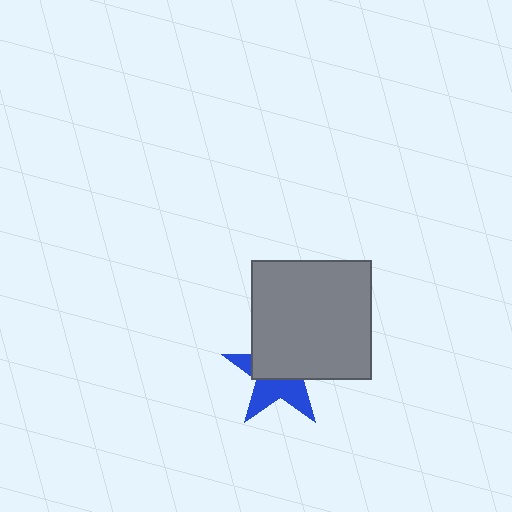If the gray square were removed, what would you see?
You would see the complete blue star.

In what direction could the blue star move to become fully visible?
The blue star could move down. That would shift it out from behind the gray square entirely.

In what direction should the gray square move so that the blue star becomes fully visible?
The gray square should move up. That is the shortest direction to clear the overlap and leave the blue star fully visible.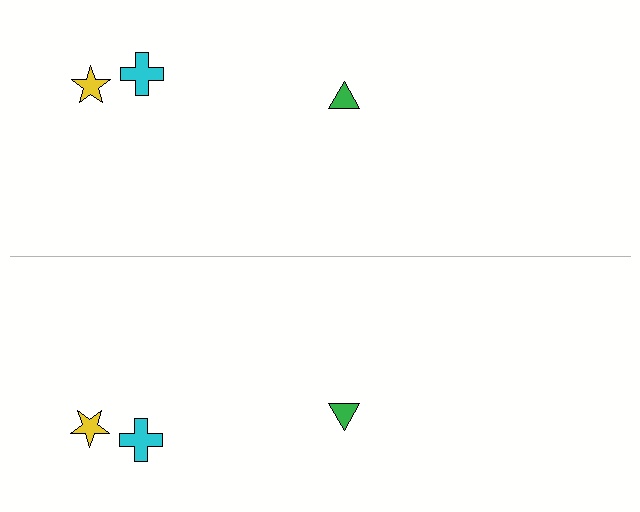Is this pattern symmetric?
Yes, this pattern has bilateral (reflection) symmetry.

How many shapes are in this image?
There are 6 shapes in this image.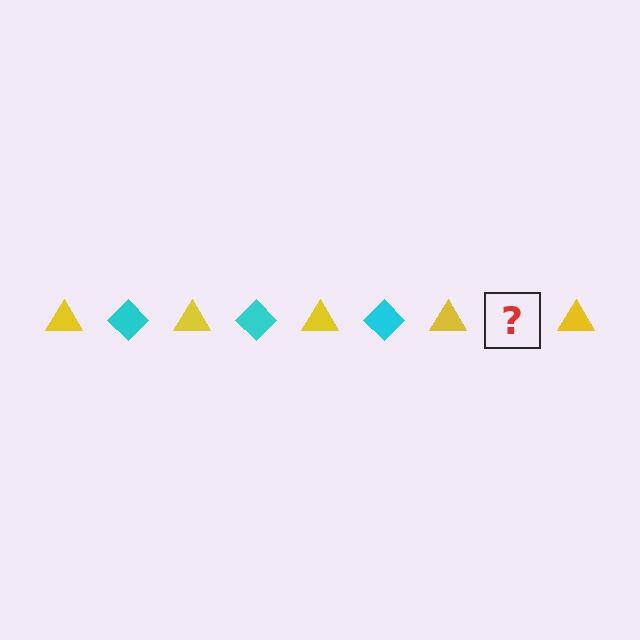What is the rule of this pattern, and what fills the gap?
The rule is that the pattern alternates between yellow triangle and cyan diamond. The gap should be filled with a cyan diamond.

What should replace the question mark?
The question mark should be replaced with a cyan diamond.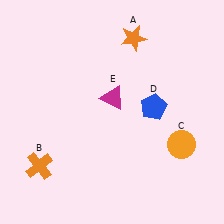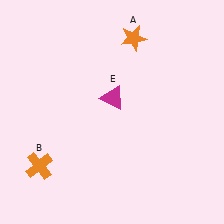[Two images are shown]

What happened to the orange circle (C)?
The orange circle (C) was removed in Image 2. It was in the bottom-right area of Image 1.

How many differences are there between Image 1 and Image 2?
There are 2 differences between the two images.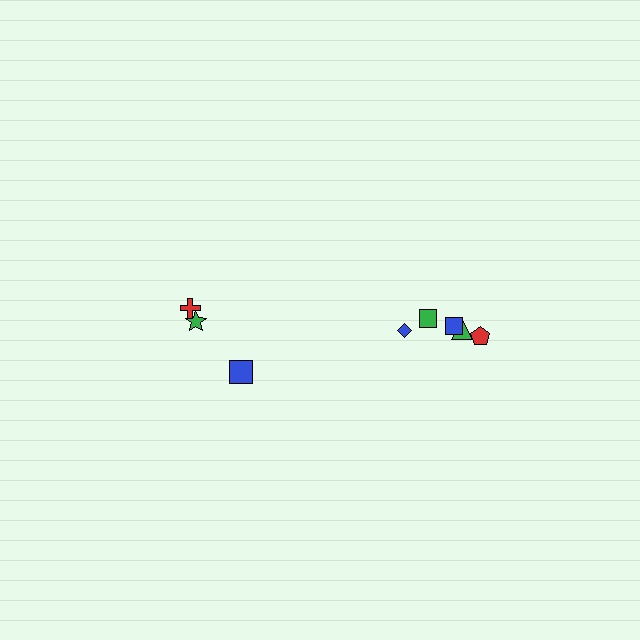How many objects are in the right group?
There are 5 objects.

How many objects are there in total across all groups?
There are 8 objects.